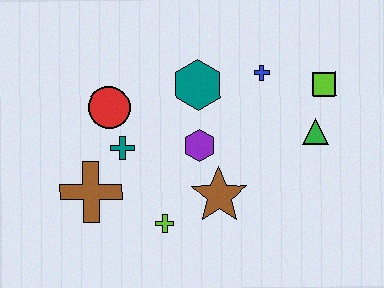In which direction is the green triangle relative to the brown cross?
The green triangle is to the right of the brown cross.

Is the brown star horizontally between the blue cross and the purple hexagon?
Yes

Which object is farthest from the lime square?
The brown cross is farthest from the lime square.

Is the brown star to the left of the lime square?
Yes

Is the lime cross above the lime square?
No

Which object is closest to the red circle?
The teal cross is closest to the red circle.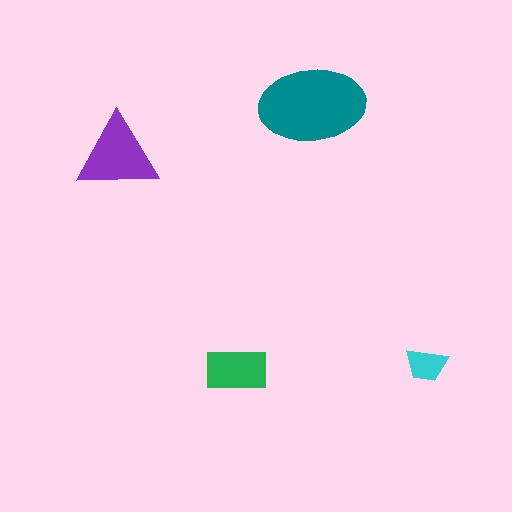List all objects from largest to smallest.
The teal ellipse, the purple triangle, the green rectangle, the cyan trapezoid.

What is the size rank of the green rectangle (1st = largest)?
3rd.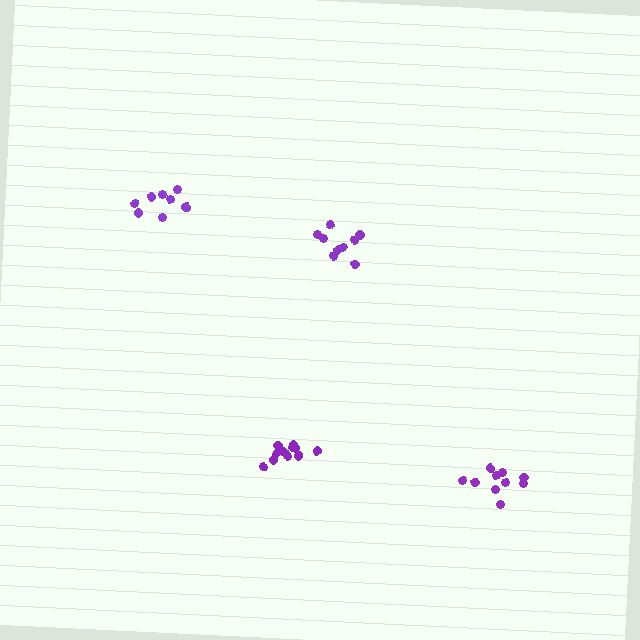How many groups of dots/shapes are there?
There are 4 groups.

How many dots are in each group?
Group 1: 9 dots, Group 2: 12 dots, Group 3: 10 dots, Group 4: 8 dots (39 total).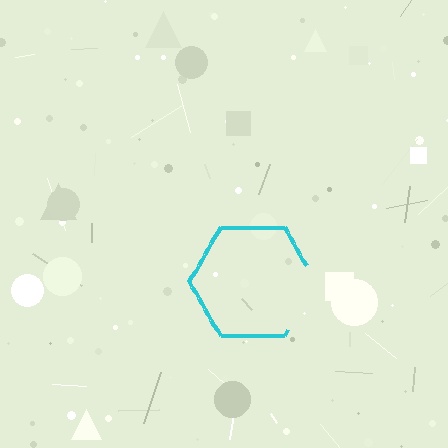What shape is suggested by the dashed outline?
The dashed outline suggests a hexagon.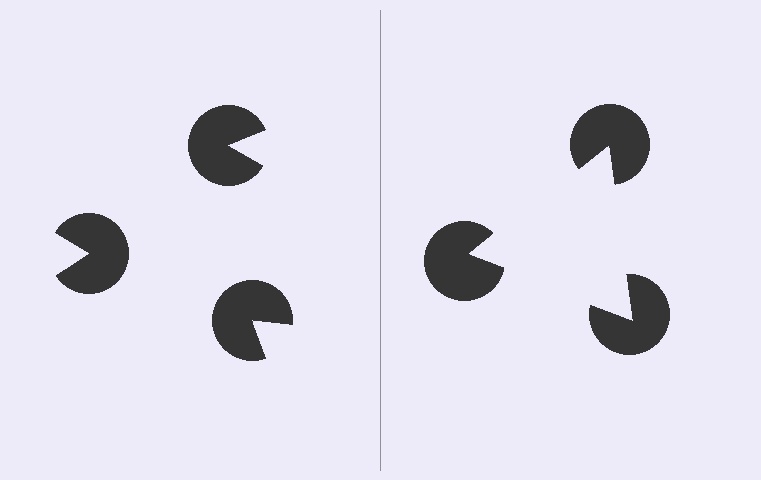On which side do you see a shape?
An illusory triangle appears on the right side. On the left side the wedge cuts are rotated, so no coherent shape forms.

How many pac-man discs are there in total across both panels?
6 — 3 on each side.